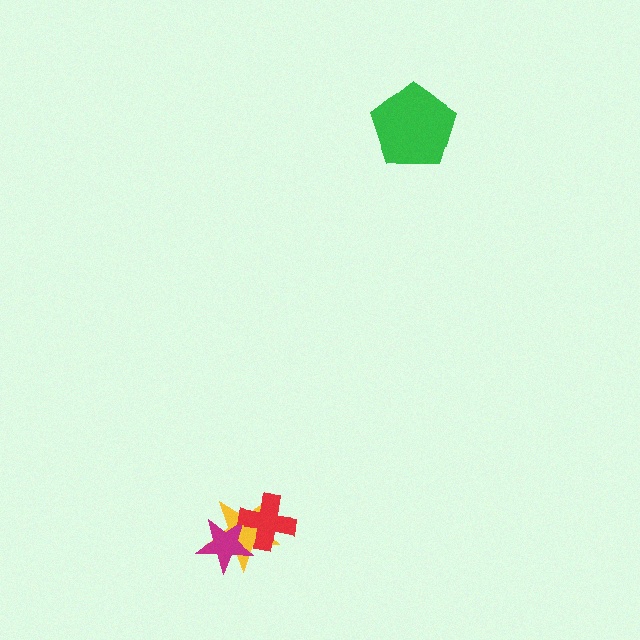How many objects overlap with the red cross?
2 objects overlap with the red cross.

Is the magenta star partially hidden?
Yes, it is partially covered by another shape.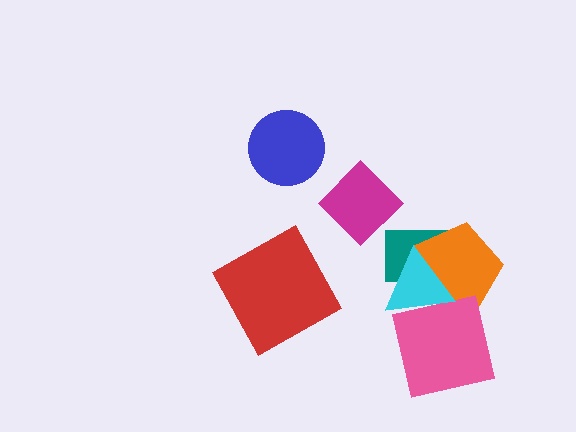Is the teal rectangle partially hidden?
Yes, it is partially covered by another shape.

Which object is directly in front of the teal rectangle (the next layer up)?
The orange pentagon is directly in front of the teal rectangle.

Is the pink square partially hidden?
Yes, it is partially covered by another shape.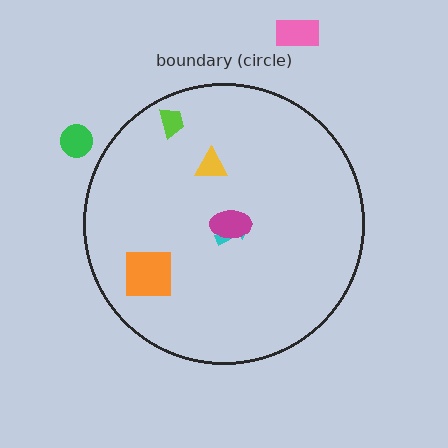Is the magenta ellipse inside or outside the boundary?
Inside.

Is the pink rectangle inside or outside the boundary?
Outside.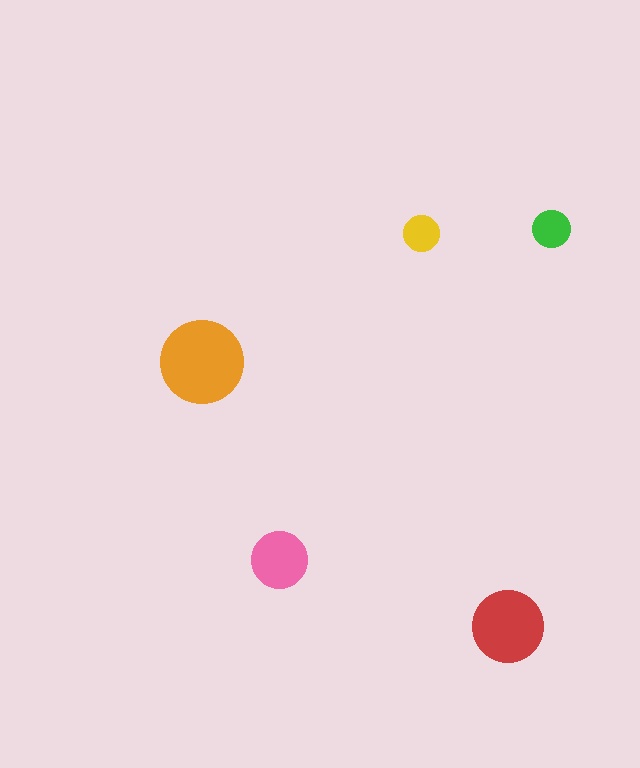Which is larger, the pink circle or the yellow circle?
The pink one.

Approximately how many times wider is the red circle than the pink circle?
About 1.5 times wider.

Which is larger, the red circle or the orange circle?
The orange one.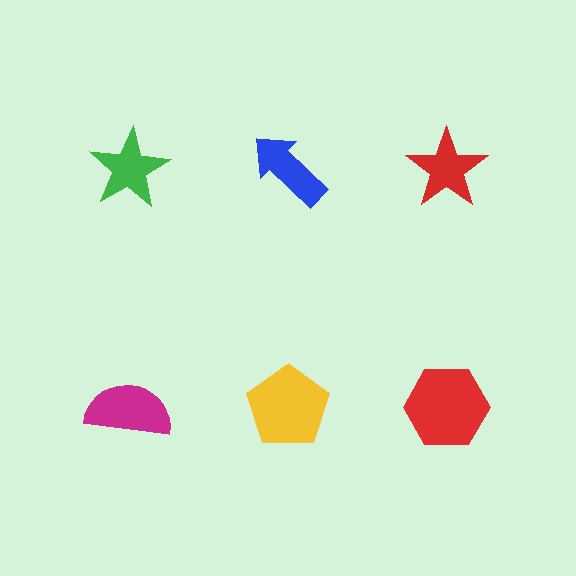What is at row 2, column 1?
A magenta semicircle.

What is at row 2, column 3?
A red hexagon.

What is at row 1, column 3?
A red star.